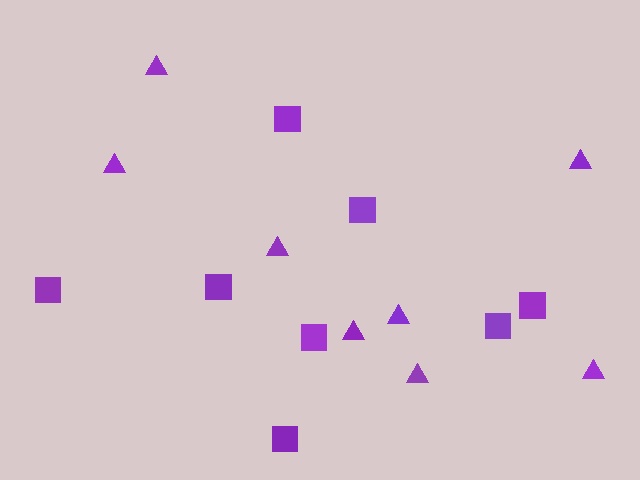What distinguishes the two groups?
There are 2 groups: one group of squares (8) and one group of triangles (8).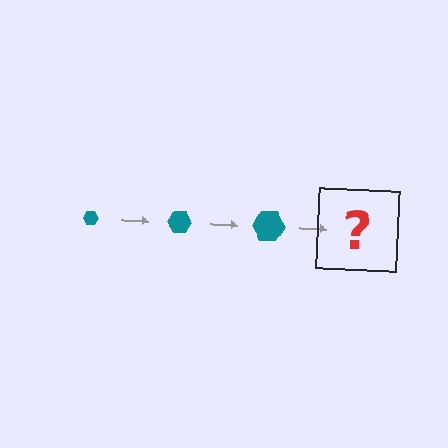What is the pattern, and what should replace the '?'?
The pattern is that the hexagon gets progressively larger each step. The '?' should be a teal hexagon, larger than the previous one.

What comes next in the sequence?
The next element should be a teal hexagon, larger than the previous one.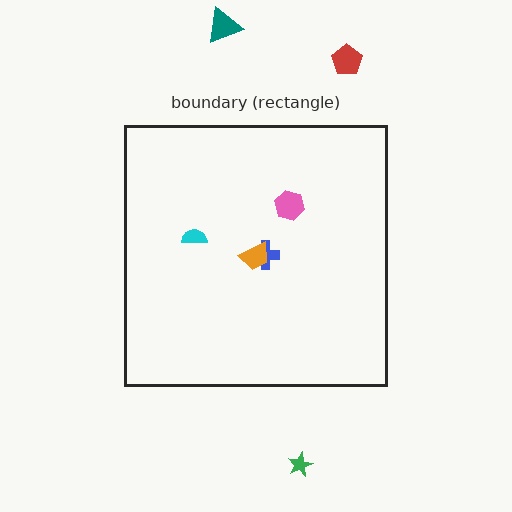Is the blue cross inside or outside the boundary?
Inside.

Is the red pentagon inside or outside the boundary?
Outside.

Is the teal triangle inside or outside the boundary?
Outside.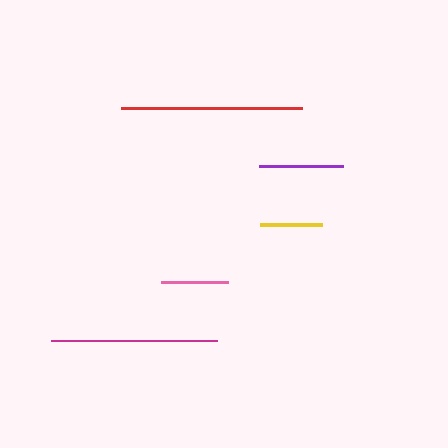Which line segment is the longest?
The red line is the longest at approximately 181 pixels.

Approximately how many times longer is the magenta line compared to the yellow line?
The magenta line is approximately 2.7 times the length of the yellow line.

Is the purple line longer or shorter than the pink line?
The purple line is longer than the pink line.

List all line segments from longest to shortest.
From longest to shortest: red, magenta, purple, pink, yellow.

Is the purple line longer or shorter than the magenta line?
The magenta line is longer than the purple line.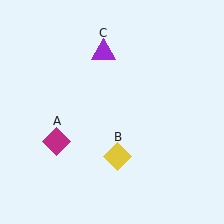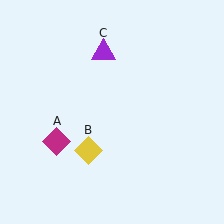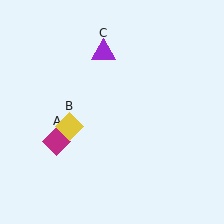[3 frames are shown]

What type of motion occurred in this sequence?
The yellow diamond (object B) rotated clockwise around the center of the scene.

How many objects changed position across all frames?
1 object changed position: yellow diamond (object B).